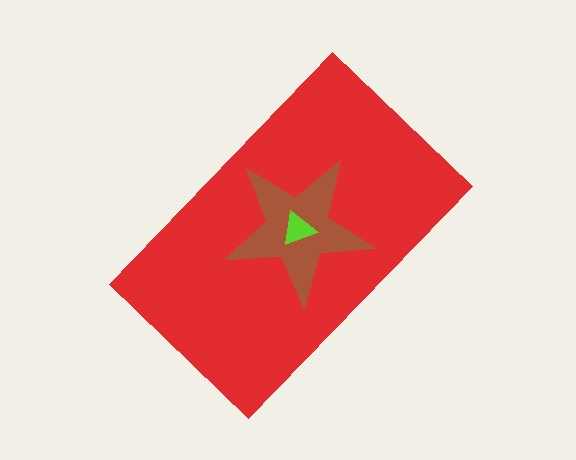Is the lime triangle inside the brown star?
Yes.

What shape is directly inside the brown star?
The lime triangle.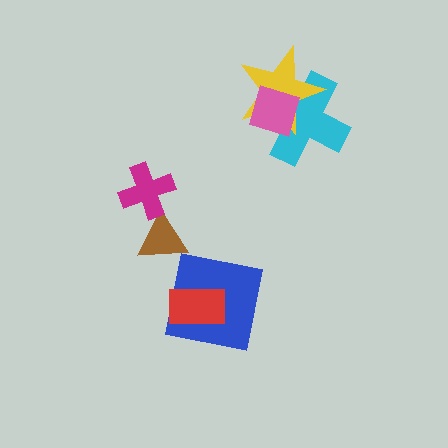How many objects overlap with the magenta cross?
1 object overlaps with the magenta cross.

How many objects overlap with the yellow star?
2 objects overlap with the yellow star.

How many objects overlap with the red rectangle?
1 object overlaps with the red rectangle.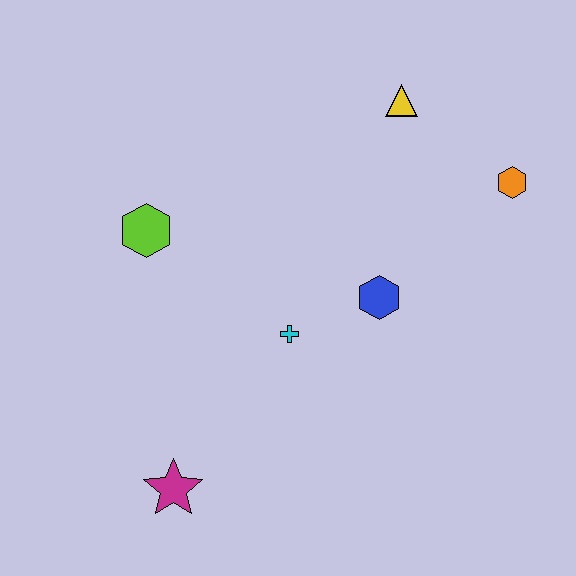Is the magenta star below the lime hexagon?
Yes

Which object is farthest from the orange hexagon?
The magenta star is farthest from the orange hexagon.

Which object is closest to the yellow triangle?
The orange hexagon is closest to the yellow triangle.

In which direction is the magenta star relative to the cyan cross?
The magenta star is below the cyan cross.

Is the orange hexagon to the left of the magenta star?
No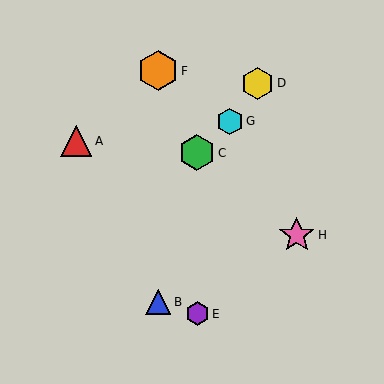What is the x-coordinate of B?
Object B is at x≈158.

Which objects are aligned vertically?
Objects B, F are aligned vertically.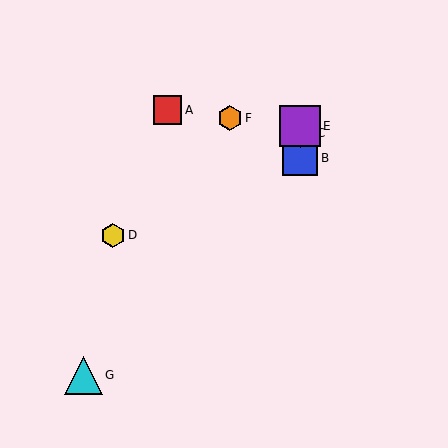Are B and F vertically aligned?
No, B is at x≈300 and F is at x≈230.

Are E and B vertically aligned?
Yes, both are at x≈300.